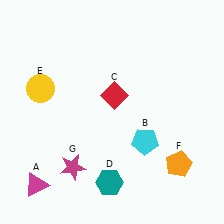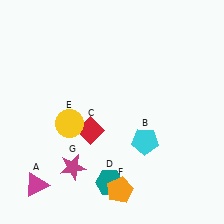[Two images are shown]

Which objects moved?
The objects that moved are: the red diamond (C), the yellow circle (E), the orange pentagon (F).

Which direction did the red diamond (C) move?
The red diamond (C) moved down.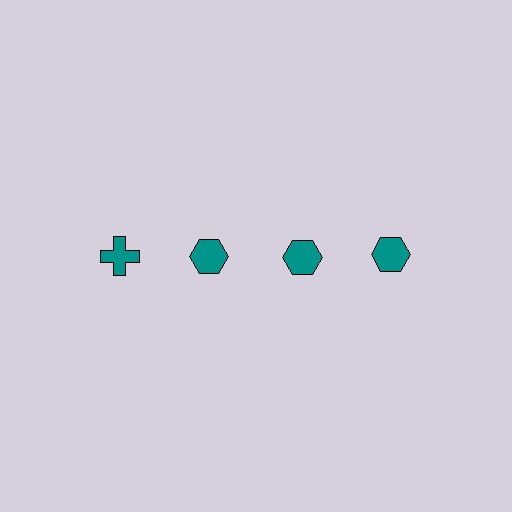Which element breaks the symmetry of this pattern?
The teal cross in the top row, leftmost column breaks the symmetry. All other shapes are teal hexagons.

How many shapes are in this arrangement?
There are 4 shapes arranged in a grid pattern.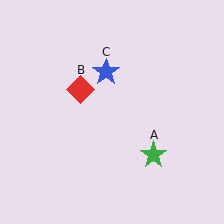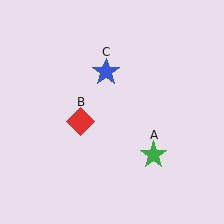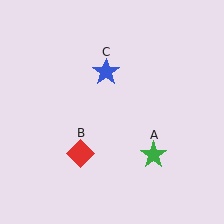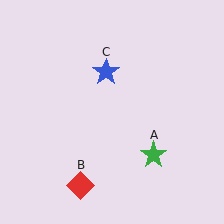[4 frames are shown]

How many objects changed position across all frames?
1 object changed position: red diamond (object B).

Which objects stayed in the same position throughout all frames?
Green star (object A) and blue star (object C) remained stationary.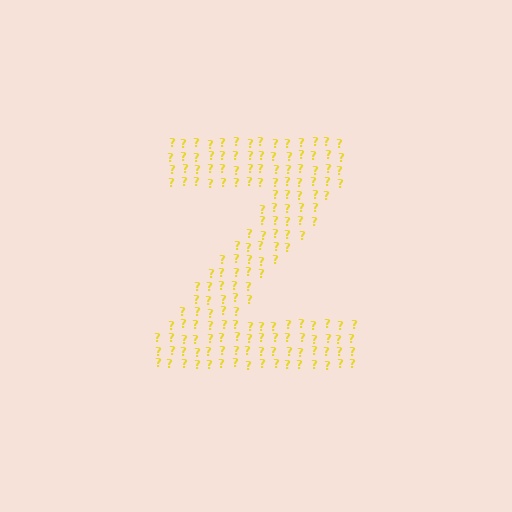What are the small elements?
The small elements are question marks.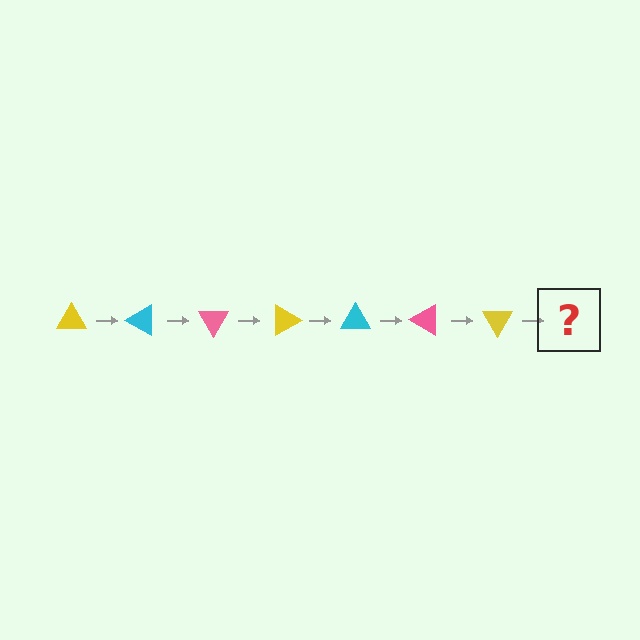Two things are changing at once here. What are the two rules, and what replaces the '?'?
The two rules are that it rotates 30 degrees each step and the color cycles through yellow, cyan, and pink. The '?' should be a cyan triangle, rotated 210 degrees from the start.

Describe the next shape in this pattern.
It should be a cyan triangle, rotated 210 degrees from the start.